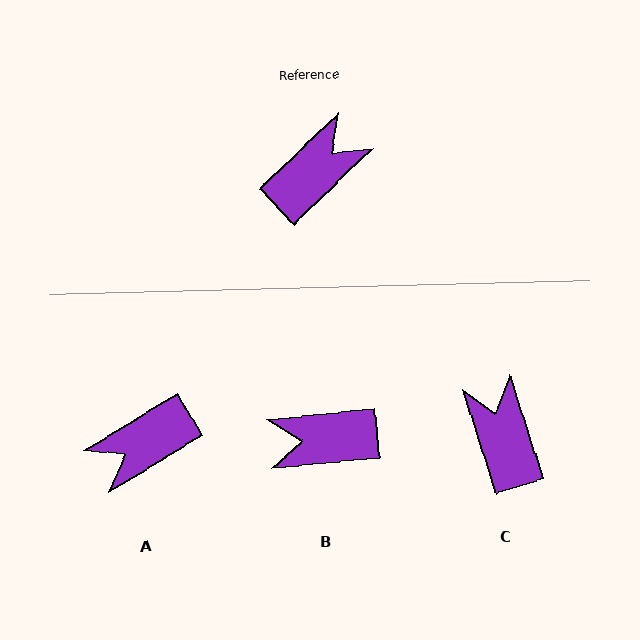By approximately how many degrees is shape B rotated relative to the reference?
Approximately 142 degrees counter-clockwise.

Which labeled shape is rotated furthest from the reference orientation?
A, about 167 degrees away.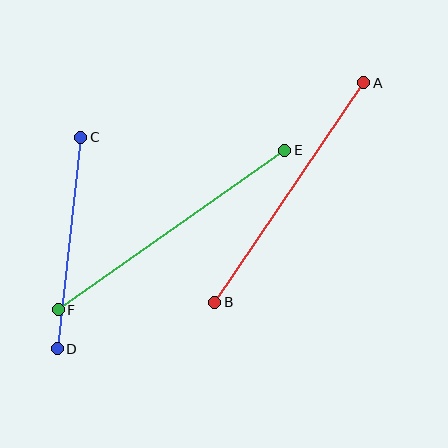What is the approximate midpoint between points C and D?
The midpoint is at approximately (69, 243) pixels.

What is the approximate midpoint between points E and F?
The midpoint is at approximately (172, 230) pixels.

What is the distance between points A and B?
The distance is approximately 266 pixels.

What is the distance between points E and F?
The distance is approximately 277 pixels.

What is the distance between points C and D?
The distance is approximately 213 pixels.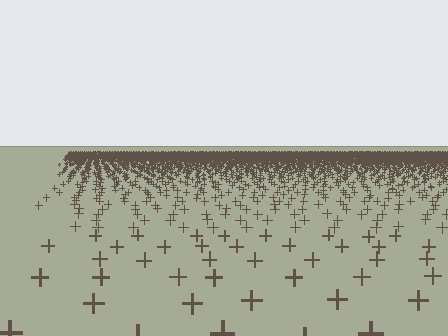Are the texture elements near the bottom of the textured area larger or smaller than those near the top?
Larger. Near the bottom, elements are closer to the viewer and appear at a bigger on-screen size.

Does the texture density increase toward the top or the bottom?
Density increases toward the top.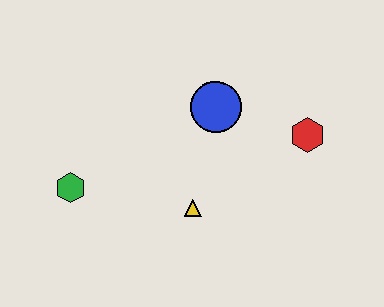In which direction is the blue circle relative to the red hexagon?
The blue circle is to the left of the red hexagon.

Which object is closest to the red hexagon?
The blue circle is closest to the red hexagon.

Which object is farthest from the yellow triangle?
The red hexagon is farthest from the yellow triangle.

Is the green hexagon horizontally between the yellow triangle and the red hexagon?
No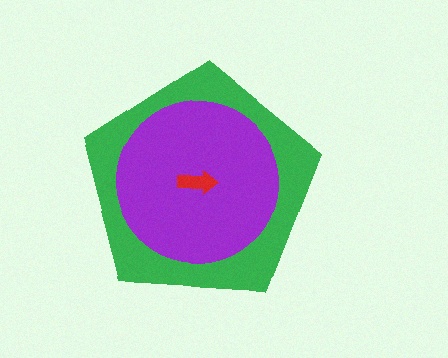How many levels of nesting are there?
3.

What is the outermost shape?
The green pentagon.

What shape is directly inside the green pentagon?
The purple circle.